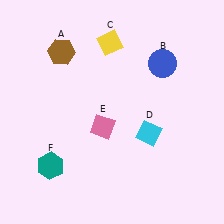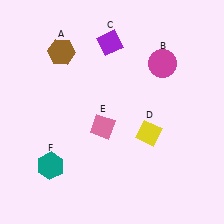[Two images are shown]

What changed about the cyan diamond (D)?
In Image 1, D is cyan. In Image 2, it changed to yellow.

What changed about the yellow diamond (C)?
In Image 1, C is yellow. In Image 2, it changed to purple.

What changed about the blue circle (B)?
In Image 1, B is blue. In Image 2, it changed to magenta.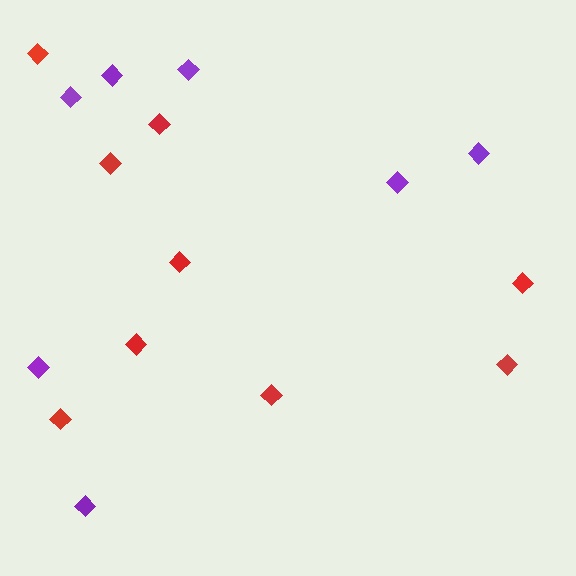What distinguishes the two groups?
There are 2 groups: one group of red diamonds (9) and one group of purple diamonds (7).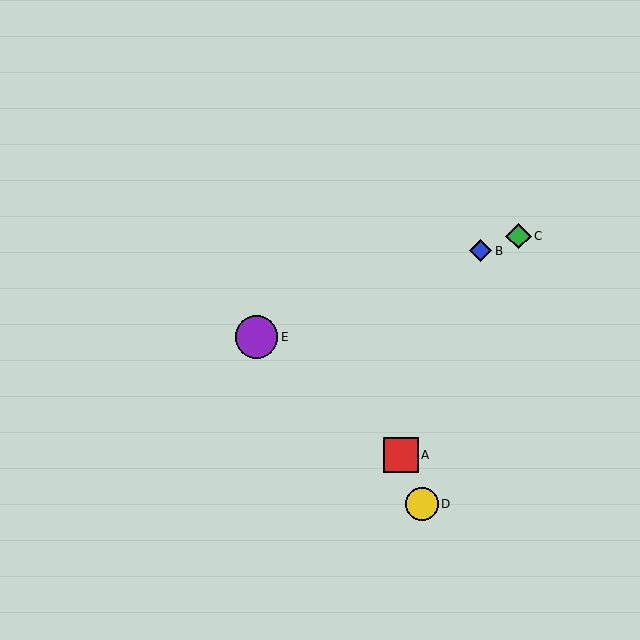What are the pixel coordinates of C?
Object C is at (519, 236).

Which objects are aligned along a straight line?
Objects B, C, E are aligned along a straight line.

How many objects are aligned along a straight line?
3 objects (B, C, E) are aligned along a straight line.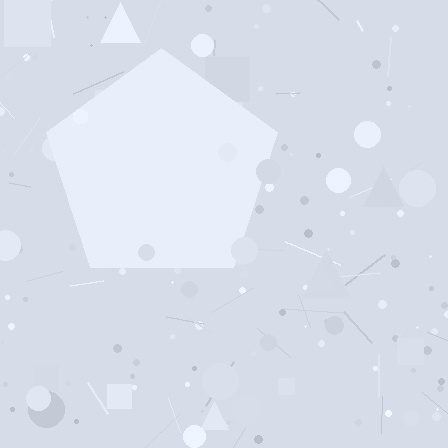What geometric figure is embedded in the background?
A pentagon is embedded in the background.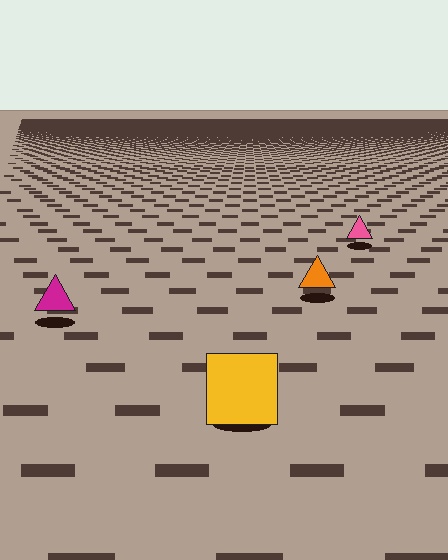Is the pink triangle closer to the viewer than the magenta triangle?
No. The magenta triangle is closer — you can tell from the texture gradient: the ground texture is coarser near it.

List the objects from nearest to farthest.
From nearest to farthest: the yellow square, the magenta triangle, the orange triangle, the pink triangle.